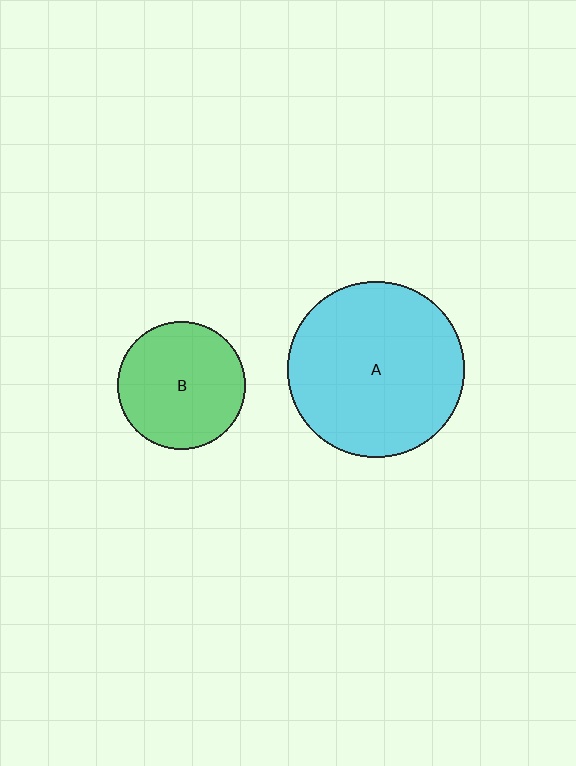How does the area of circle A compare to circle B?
Approximately 1.9 times.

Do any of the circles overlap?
No, none of the circles overlap.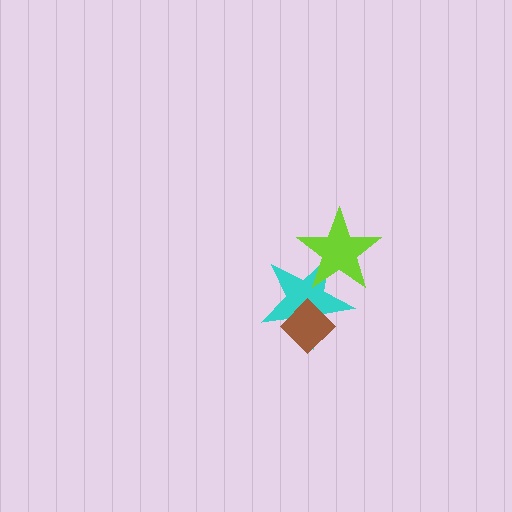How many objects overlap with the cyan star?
2 objects overlap with the cyan star.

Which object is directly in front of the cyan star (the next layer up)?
The brown diamond is directly in front of the cyan star.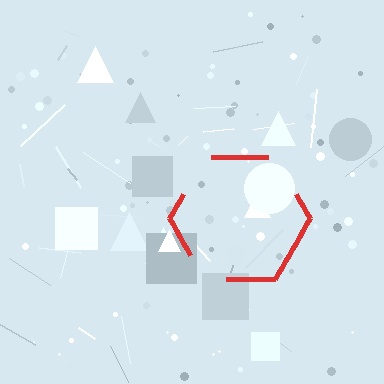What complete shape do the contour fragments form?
The contour fragments form a hexagon.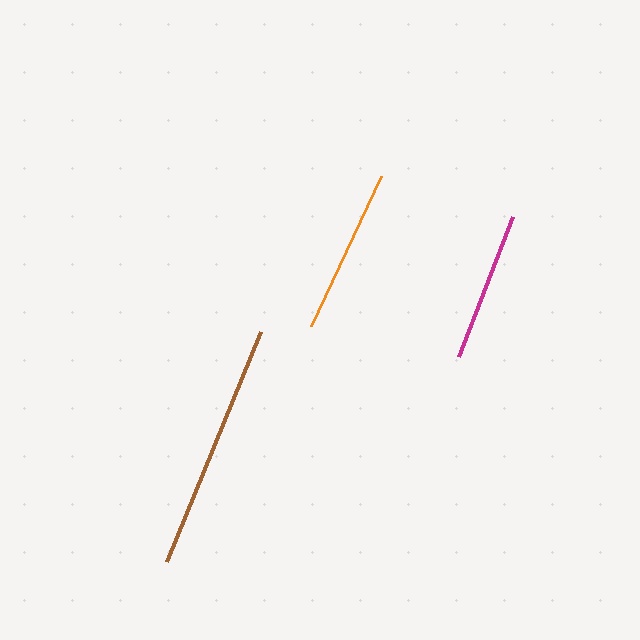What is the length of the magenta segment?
The magenta segment is approximately 150 pixels long.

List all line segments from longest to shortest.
From longest to shortest: brown, orange, magenta.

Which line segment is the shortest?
The magenta line is the shortest at approximately 150 pixels.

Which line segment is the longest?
The brown line is the longest at approximately 248 pixels.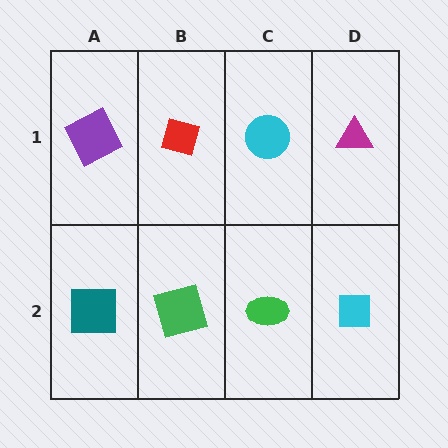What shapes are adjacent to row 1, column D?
A cyan square (row 2, column D), a cyan circle (row 1, column C).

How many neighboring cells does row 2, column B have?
3.